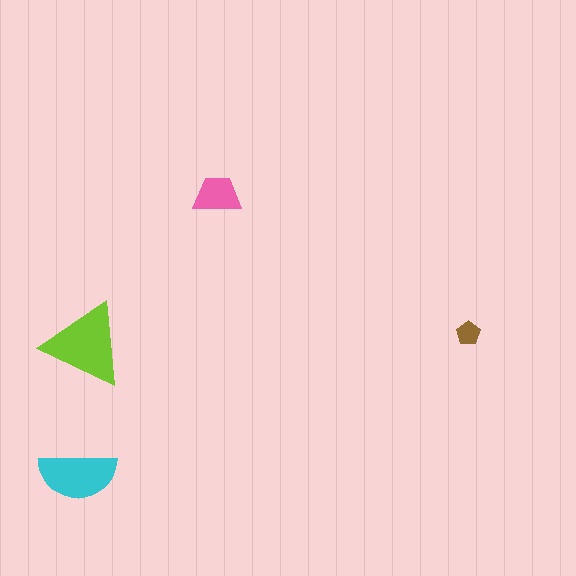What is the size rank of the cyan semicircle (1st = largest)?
2nd.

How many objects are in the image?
There are 4 objects in the image.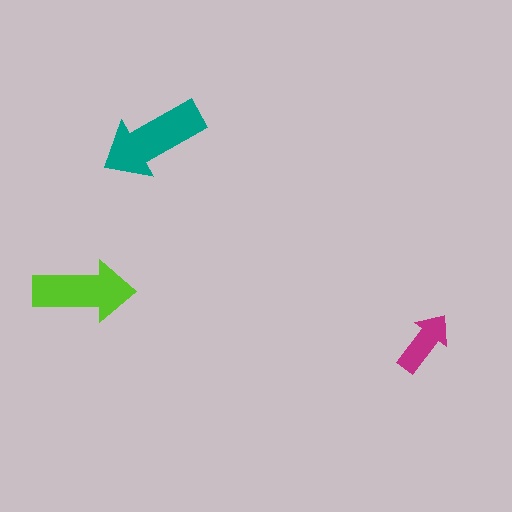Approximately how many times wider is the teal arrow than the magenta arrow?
About 1.5 times wider.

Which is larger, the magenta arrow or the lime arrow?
The lime one.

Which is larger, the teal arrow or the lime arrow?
The teal one.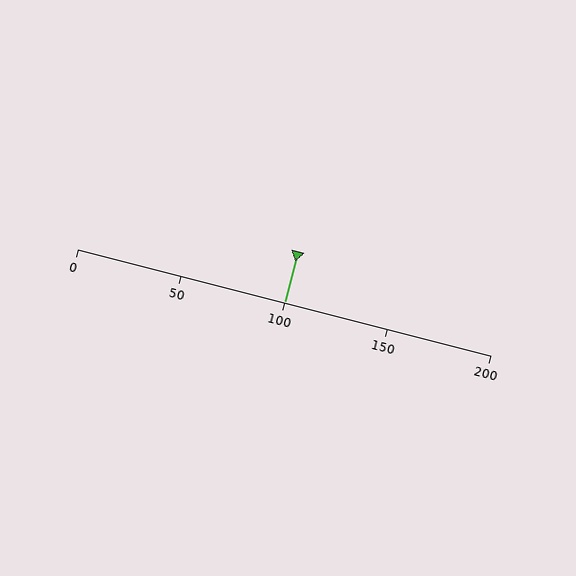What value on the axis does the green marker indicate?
The marker indicates approximately 100.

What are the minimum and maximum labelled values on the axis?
The axis runs from 0 to 200.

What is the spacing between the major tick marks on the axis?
The major ticks are spaced 50 apart.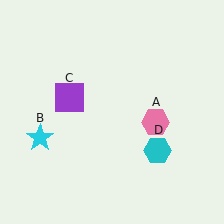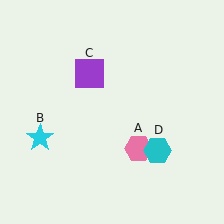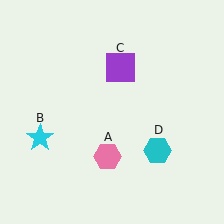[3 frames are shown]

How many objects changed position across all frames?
2 objects changed position: pink hexagon (object A), purple square (object C).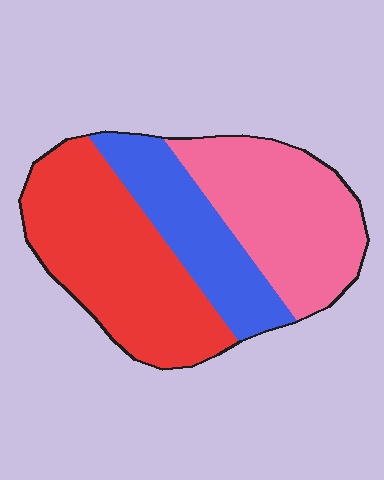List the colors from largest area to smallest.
From largest to smallest: red, pink, blue.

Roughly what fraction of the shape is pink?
Pink takes up about one third (1/3) of the shape.